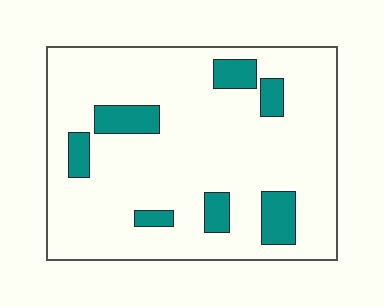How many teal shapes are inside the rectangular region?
7.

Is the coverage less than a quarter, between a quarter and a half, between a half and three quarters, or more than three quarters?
Less than a quarter.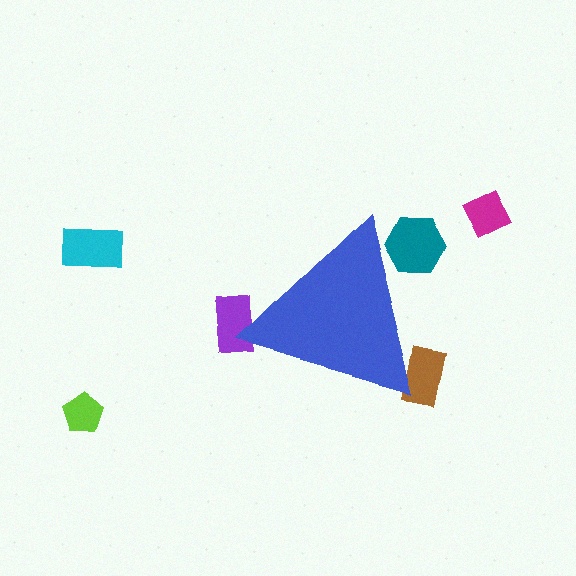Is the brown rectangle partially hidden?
Yes, the brown rectangle is partially hidden behind the blue triangle.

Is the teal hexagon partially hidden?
Yes, the teal hexagon is partially hidden behind the blue triangle.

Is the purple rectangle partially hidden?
Yes, the purple rectangle is partially hidden behind the blue triangle.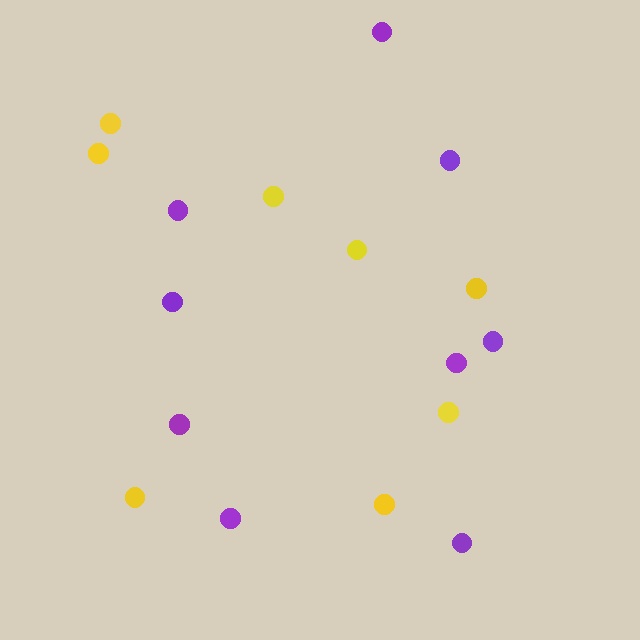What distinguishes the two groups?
There are 2 groups: one group of yellow circles (8) and one group of purple circles (9).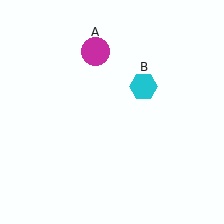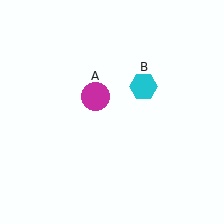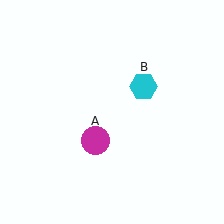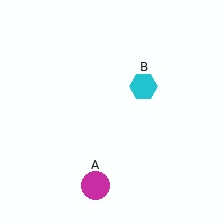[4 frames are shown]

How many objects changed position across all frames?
1 object changed position: magenta circle (object A).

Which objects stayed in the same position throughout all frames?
Cyan hexagon (object B) remained stationary.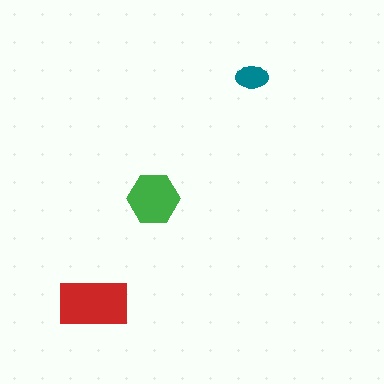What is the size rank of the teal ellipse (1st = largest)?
3rd.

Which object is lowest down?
The red rectangle is bottommost.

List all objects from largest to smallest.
The red rectangle, the green hexagon, the teal ellipse.